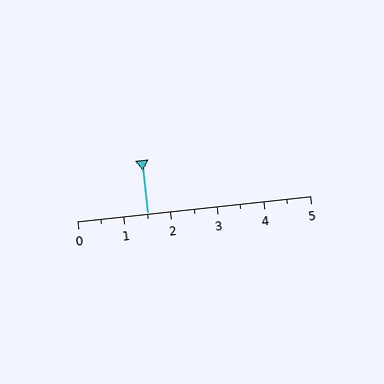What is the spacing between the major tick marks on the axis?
The major ticks are spaced 1 apart.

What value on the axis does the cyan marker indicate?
The marker indicates approximately 1.5.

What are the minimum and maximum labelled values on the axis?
The axis runs from 0 to 5.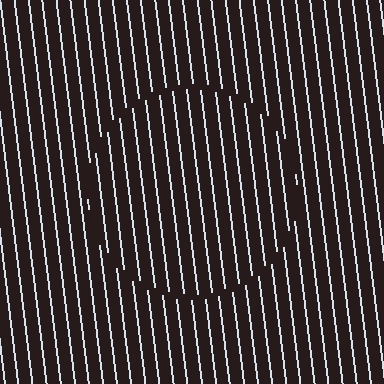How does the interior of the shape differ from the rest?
The interior of the shape contains the same grating, shifted by half a period — the contour is defined by the phase discontinuity where line-ends from the inner and outer gratings abut.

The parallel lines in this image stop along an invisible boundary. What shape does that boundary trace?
An illusory circle. The interior of the shape contains the same grating, shifted by half a period — the contour is defined by the phase discontinuity where line-ends from the inner and outer gratings abut.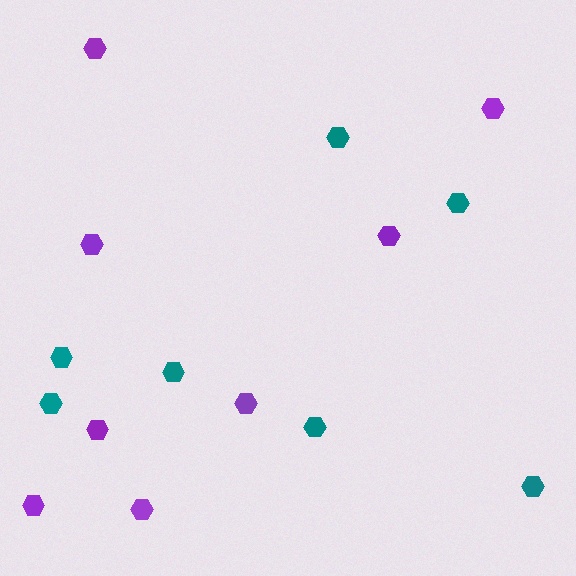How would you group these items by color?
There are 2 groups: one group of teal hexagons (7) and one group of purple hexagons (8).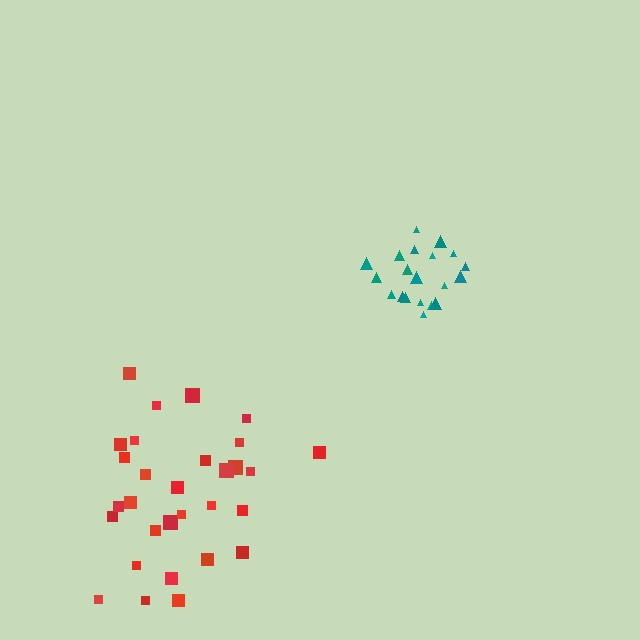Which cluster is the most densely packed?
Teal.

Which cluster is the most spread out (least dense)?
Red.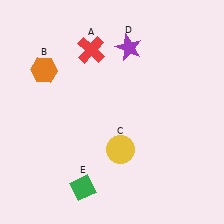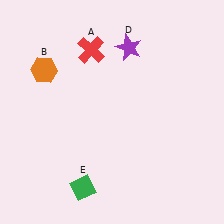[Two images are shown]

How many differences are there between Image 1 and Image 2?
There is 1 difference between the two images.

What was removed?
The yellow circle (C) was removed in Image 2.